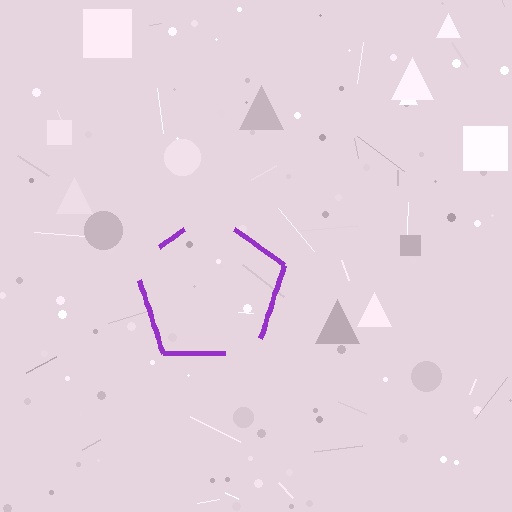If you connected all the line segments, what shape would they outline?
They would outline a pentagon.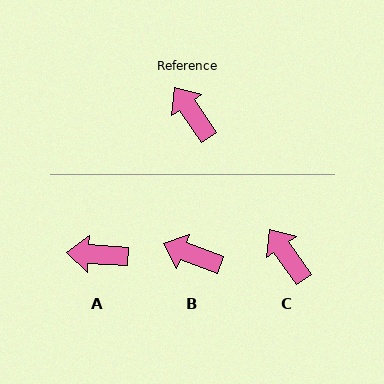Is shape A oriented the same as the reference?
No, it is off by about 52 degrees.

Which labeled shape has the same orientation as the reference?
C.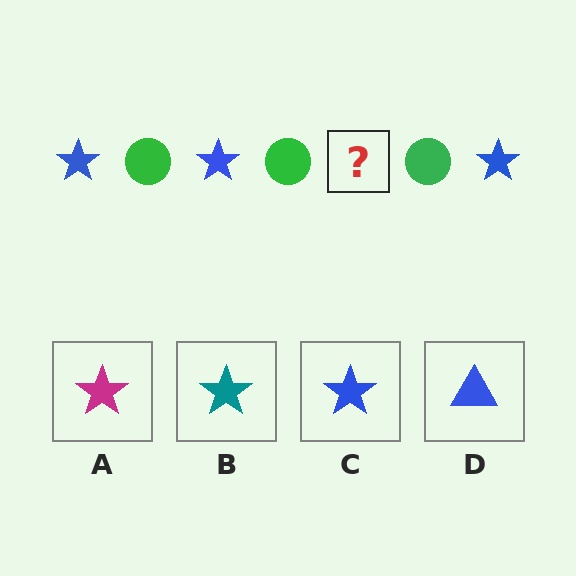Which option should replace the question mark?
Option C.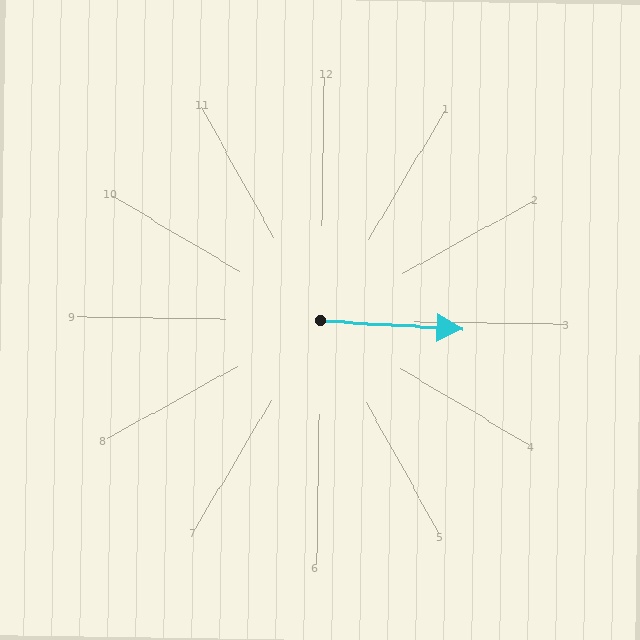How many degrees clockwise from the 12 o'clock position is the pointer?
Approximately 93 degrees.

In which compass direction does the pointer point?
East.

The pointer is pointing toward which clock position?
Roughly 3 o'clock.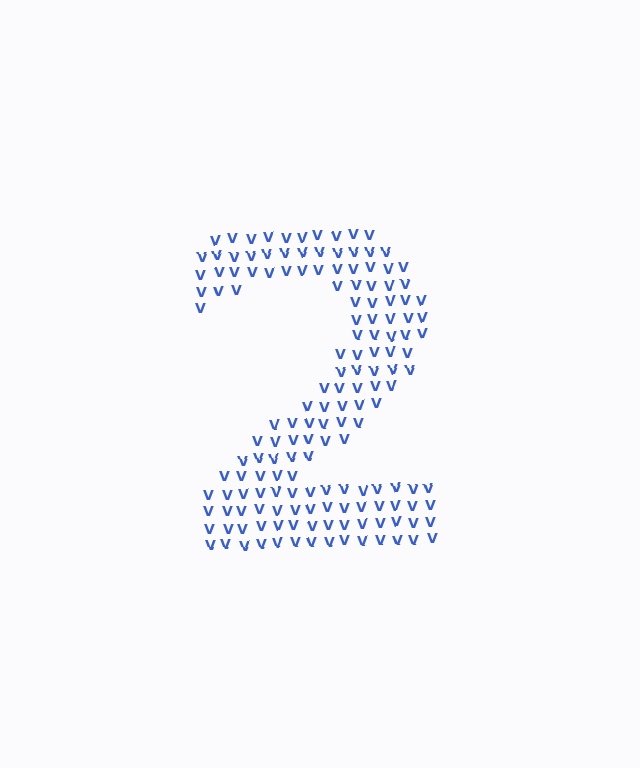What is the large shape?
The large shape is the digit 2.